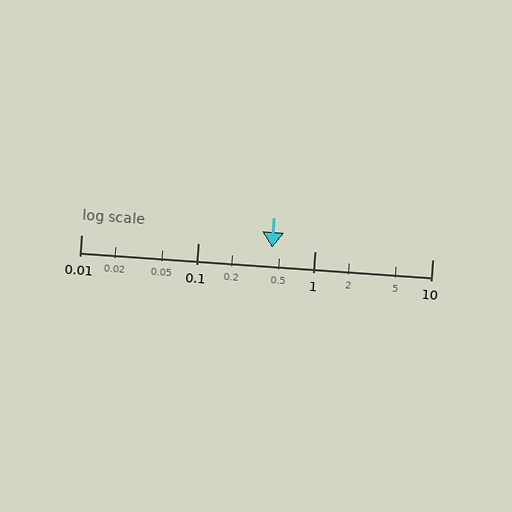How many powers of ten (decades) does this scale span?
The scale spans 3 decades, from 0.01 to 10.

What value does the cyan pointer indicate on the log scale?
The pointer indicates approximately 0.43.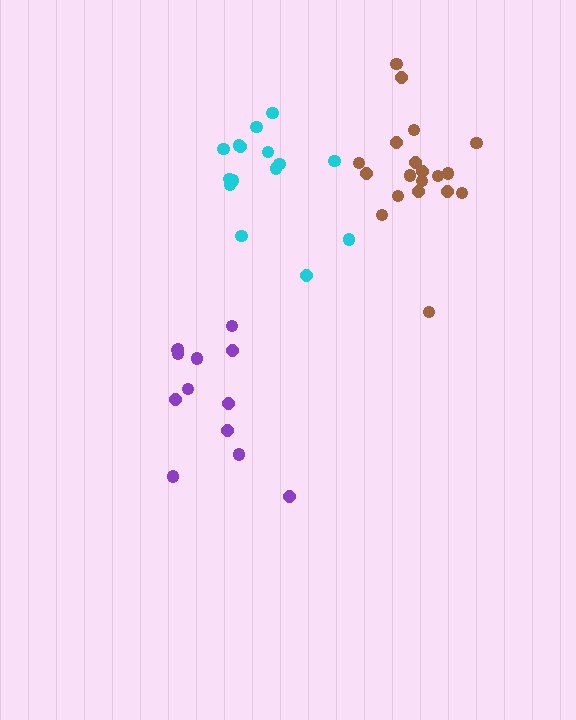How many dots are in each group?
Group 1: 13 dots, Group 2: 15 dots, Group 3: 19 dots (47 total).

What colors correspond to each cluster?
The clusters are colored: purple, cyan, brown.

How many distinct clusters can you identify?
There are 3 distinct clusters.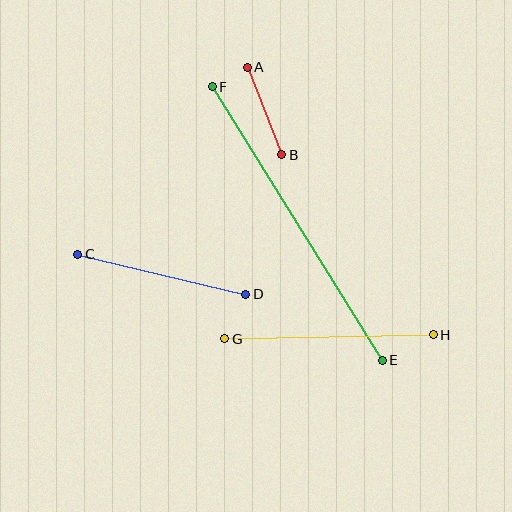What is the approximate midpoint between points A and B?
The midpoint is at approximately (265, 111) pixels.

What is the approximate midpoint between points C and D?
The midpoint is at approximately (162, 274) pixels.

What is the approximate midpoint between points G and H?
The midpoint is at approximately (329, 337) pixels.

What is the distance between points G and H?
The distance is approximately 209 pixels.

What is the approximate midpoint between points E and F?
The midpoint is at approximately (297, 223) pixels.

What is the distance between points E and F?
The distance is approximately 322 pixels.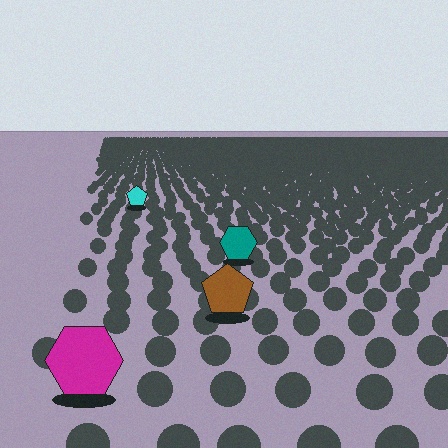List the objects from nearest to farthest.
From nearest to farthest: the magenta hexagon, the brown pentagon, the teal hexagon, the cyan pentagon.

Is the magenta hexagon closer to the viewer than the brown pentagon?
Yes. The magenta hexagon is closer — you can tell from the texture gradient: the ground texture is coarser near it.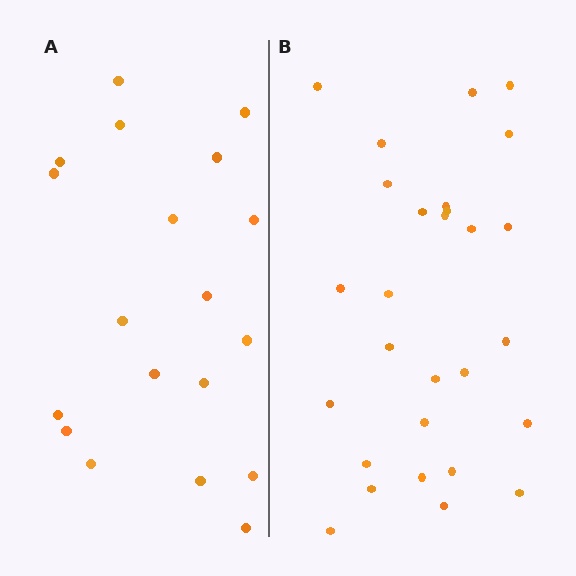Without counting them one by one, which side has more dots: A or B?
Region B (the right region) has more dots.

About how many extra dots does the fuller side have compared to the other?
Region B has roughly 8 or so more dots than region A.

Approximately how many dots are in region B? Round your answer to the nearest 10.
About 30 dots. (The exact count is 28, which rounds to 30.)